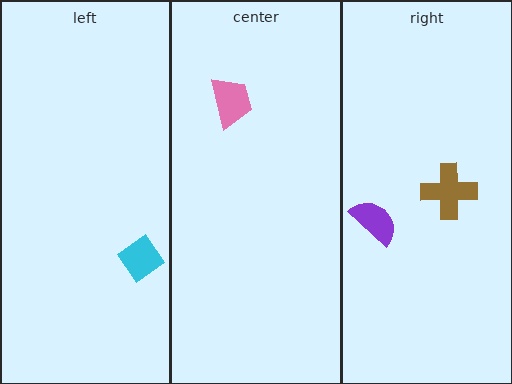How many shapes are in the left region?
1.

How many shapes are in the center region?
1.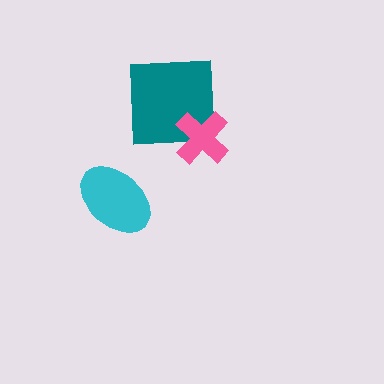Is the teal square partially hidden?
Yes, it is partially covered by another shape.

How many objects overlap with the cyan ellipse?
0 objects overlap with the cyan ellipse.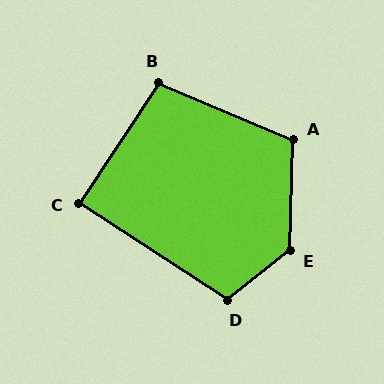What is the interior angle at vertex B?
Approximately 101 degrees (obtuse).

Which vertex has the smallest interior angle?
C, at approximately 89 degrees.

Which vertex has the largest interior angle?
E, at approximately 130 degrees.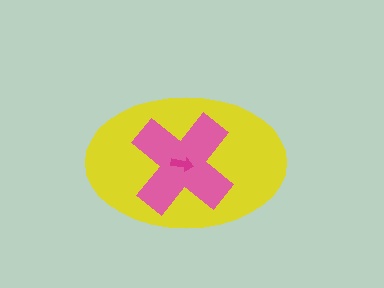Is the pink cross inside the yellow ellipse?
Yes.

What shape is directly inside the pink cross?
The magenta arrow.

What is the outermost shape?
The yellow ellipse.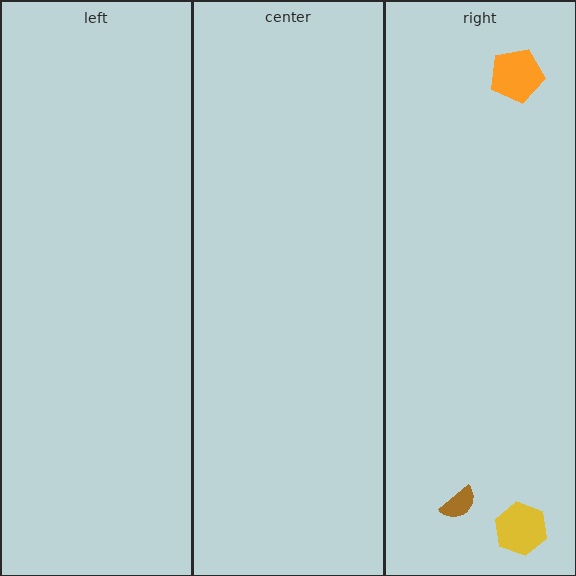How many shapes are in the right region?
3.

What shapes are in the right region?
The brown semicircle, the orange pentagon, the yellow hexagon.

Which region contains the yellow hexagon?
The right region.